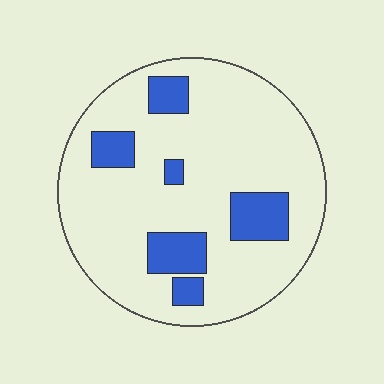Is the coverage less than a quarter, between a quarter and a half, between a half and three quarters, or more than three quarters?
Less than a quarter.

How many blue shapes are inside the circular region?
6.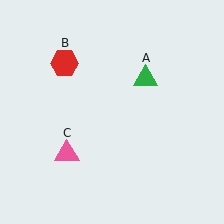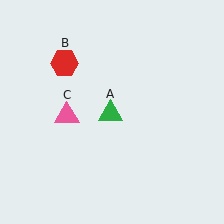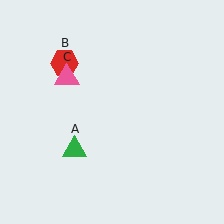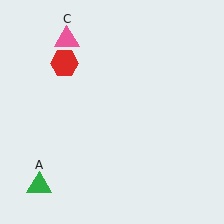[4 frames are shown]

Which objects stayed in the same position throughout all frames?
Red hexagon (object B) remained stationary.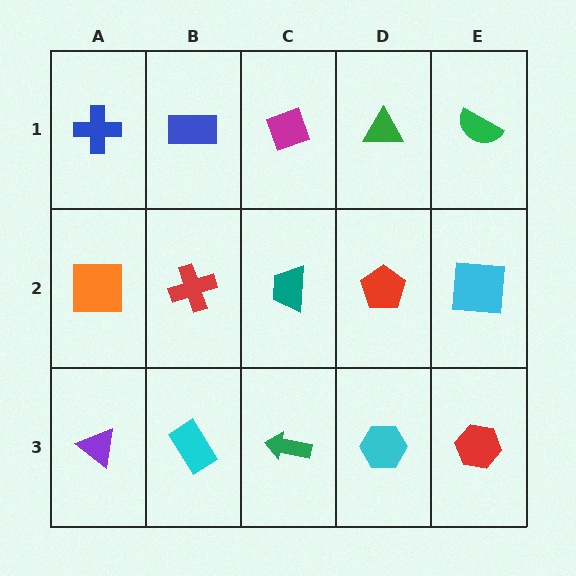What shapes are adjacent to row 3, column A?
An orange square (row 2, column A), a cyan rectangle (row 3, column B).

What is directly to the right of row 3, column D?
A red hexagon.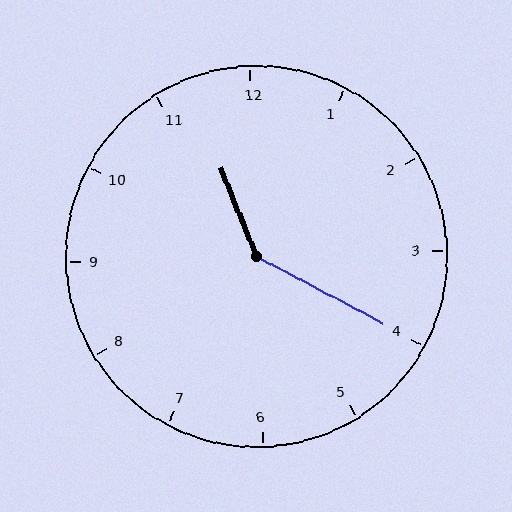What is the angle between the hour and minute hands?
Approximately 140 degrees.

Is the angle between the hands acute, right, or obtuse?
It is obtuse.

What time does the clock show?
11:20.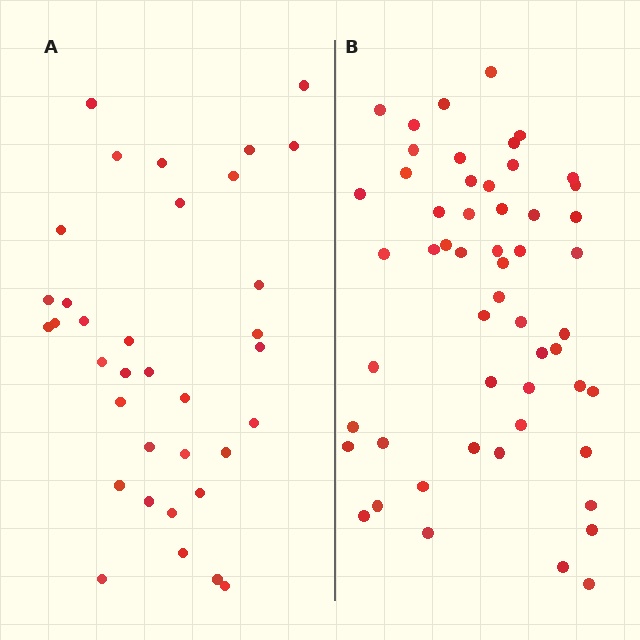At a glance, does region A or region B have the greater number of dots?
Region B (the right region) has more dots.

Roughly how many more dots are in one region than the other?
Region B has approximately 20 more dots than region A.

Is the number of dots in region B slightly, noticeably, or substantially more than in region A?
Region B has substantially more. The ratio is roughly 1.5 to 1.